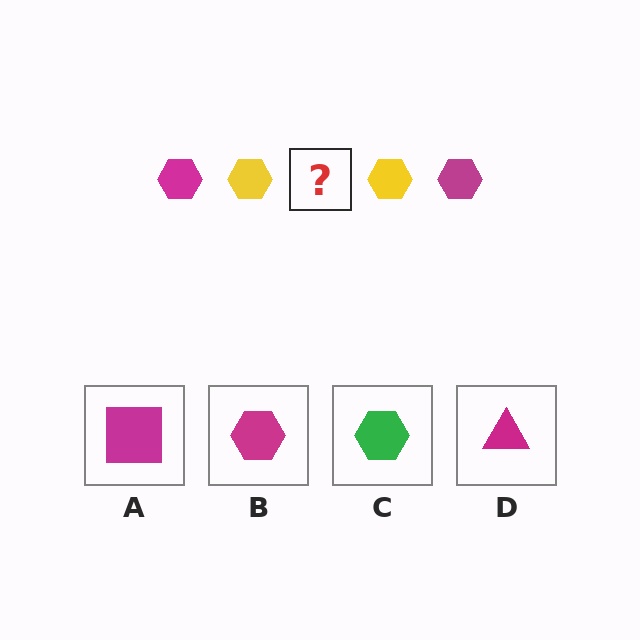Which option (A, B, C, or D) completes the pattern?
B.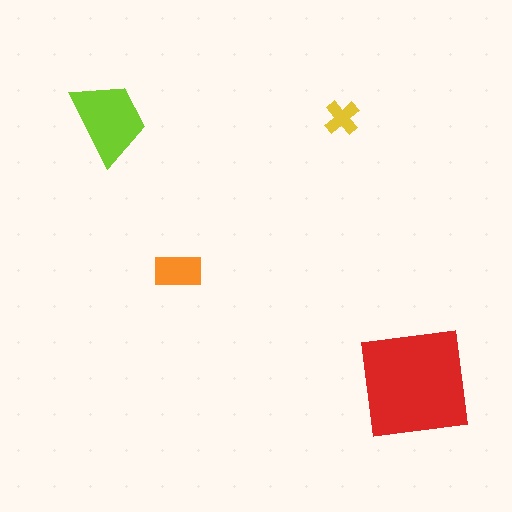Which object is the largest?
The red square.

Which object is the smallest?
The yellow cross.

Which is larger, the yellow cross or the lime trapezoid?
The lime trapezoid.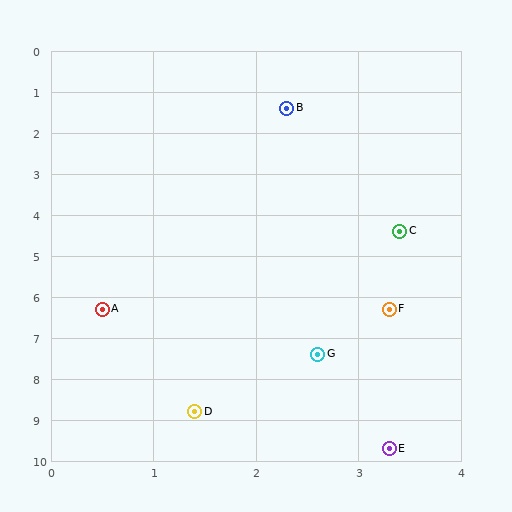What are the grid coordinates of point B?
Point B is at approximately (2.3, 1.4).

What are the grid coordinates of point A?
Point A is at approximately (0.5, 6.3).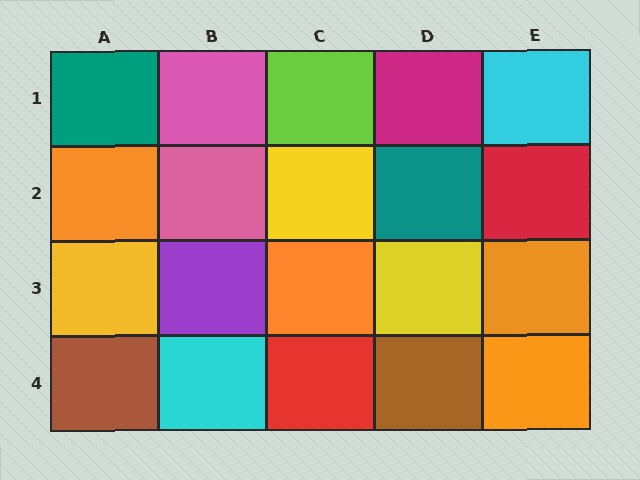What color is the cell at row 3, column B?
Purple.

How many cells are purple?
1 cell is purple.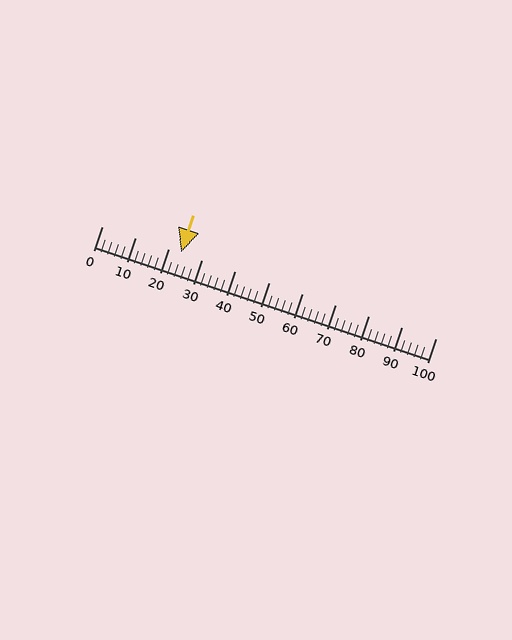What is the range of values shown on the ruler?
The ruler shows values from 0 to 100.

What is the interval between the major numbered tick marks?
The major tick marks are spaced 10 units apart.